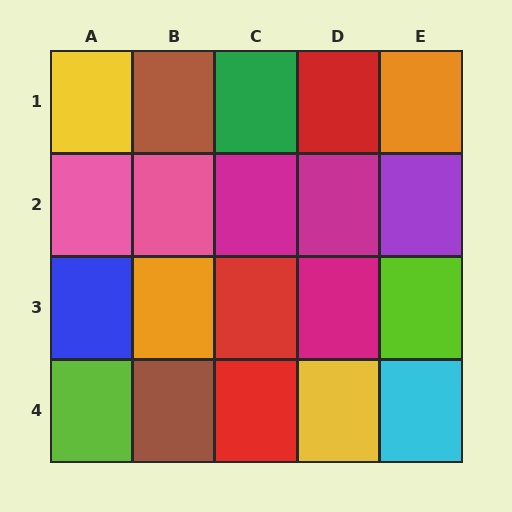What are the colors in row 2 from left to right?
Pink, pink, magenta, magenta, purple.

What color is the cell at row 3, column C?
Red.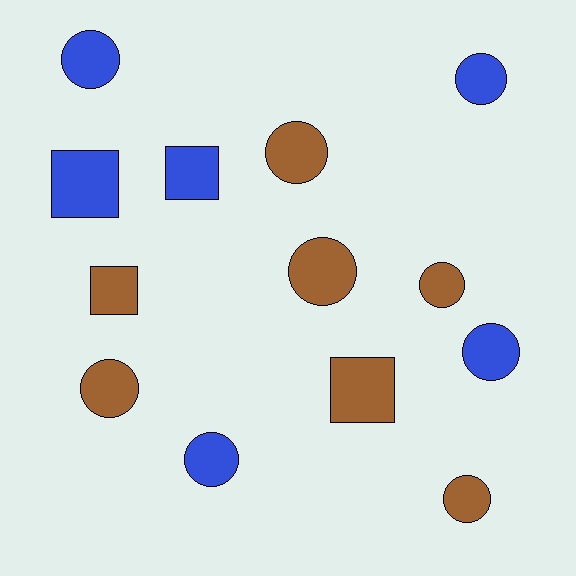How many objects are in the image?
There are 13 objects.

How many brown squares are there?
There are 2 brown squares.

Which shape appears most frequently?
Circle, with 9 objects.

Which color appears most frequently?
Brown, with 7 objects.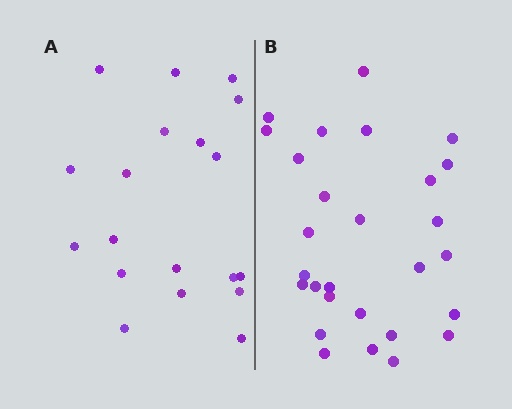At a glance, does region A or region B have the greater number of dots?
Region B (the right region) has more dots.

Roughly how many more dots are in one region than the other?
Region B has roughly 8 or so more dots than region A.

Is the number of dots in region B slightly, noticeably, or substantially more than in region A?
Region B has substantially more. The ratio is roughly 1.5 to 1.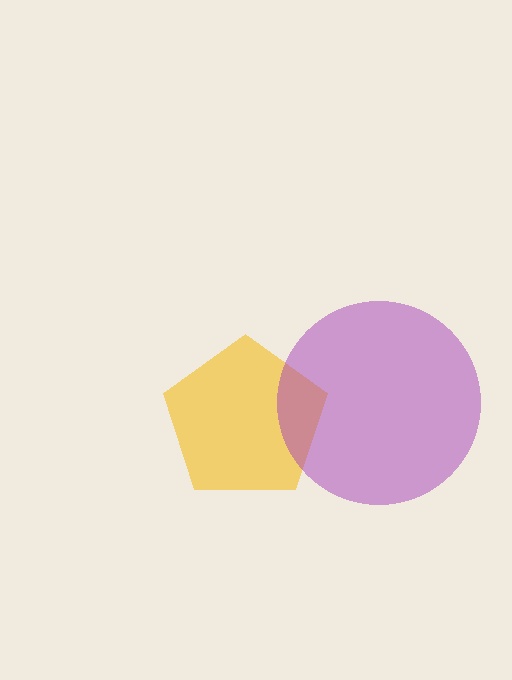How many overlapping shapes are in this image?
There are 2 overlapping shapes in the image.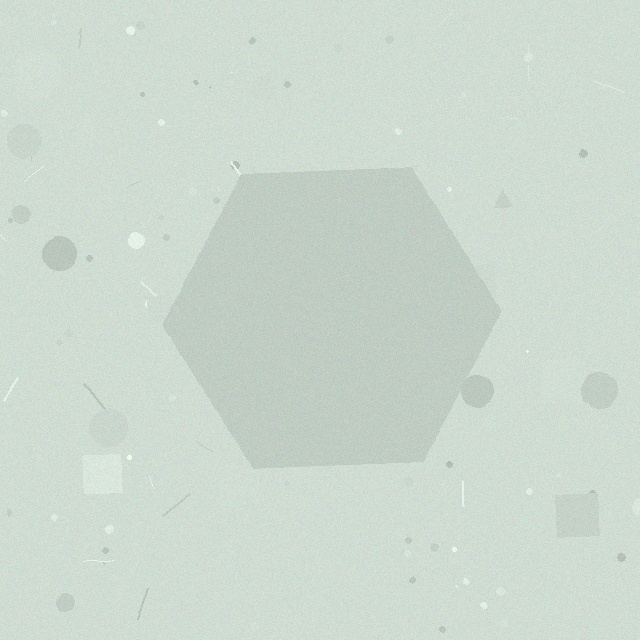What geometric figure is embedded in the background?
A hexagon is embedded in the background.